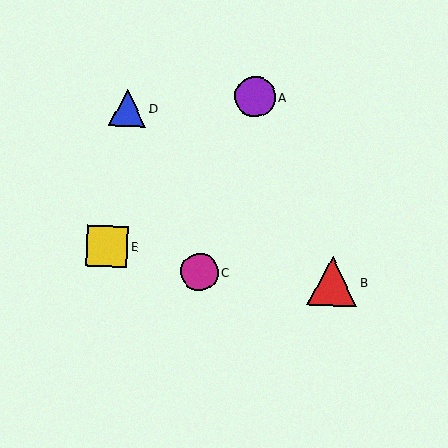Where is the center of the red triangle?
The center of the red triangle is at (332, 281).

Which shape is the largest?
The red triangle (labeled B) is the largest.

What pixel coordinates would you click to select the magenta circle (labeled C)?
Click at (200, 272) to select the magenta circle C.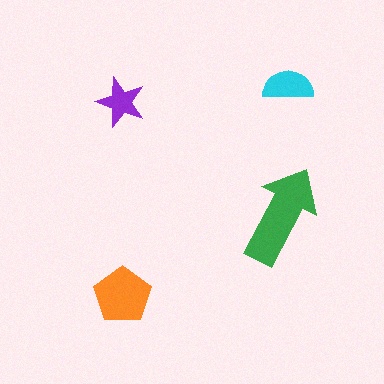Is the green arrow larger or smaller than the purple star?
Larger.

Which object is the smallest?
The purple star.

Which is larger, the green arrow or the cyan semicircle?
The green arrow.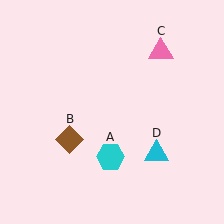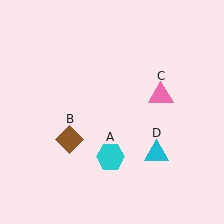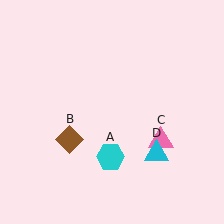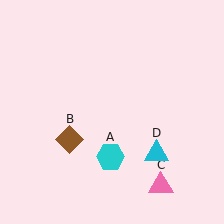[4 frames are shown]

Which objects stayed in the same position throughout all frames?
Cyan hexagon (object A) and brown diamond (object B) and cyan triangle (object D) remained stationary.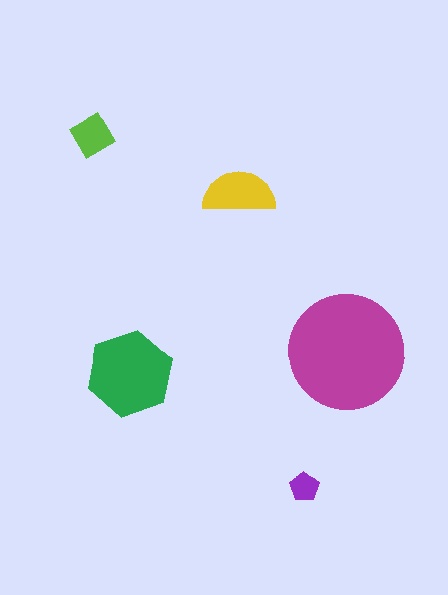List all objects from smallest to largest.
The purple pentagon, the lime diamond, the yellow semicircle, the green hexagon, the magenta circle.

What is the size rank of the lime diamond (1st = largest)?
4th.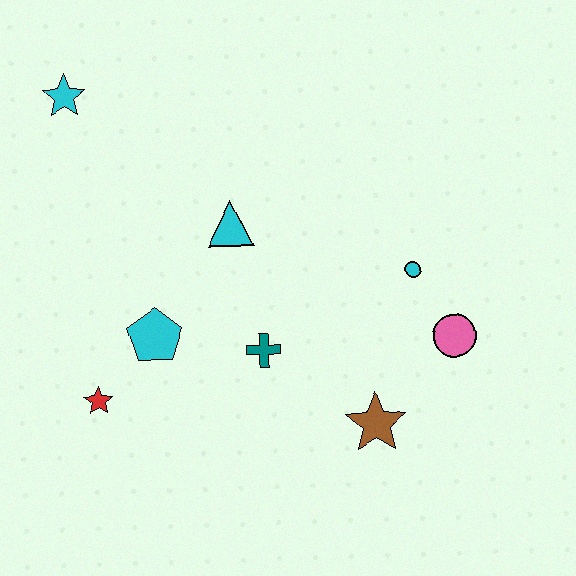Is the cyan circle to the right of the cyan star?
Yes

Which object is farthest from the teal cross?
The cyan star is farthest from the teal cross.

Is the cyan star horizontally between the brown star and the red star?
No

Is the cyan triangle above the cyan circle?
Yes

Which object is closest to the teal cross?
The cyan pentagon is closest to the teal cross.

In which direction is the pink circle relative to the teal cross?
The pink circle is to the right of the teal cross.